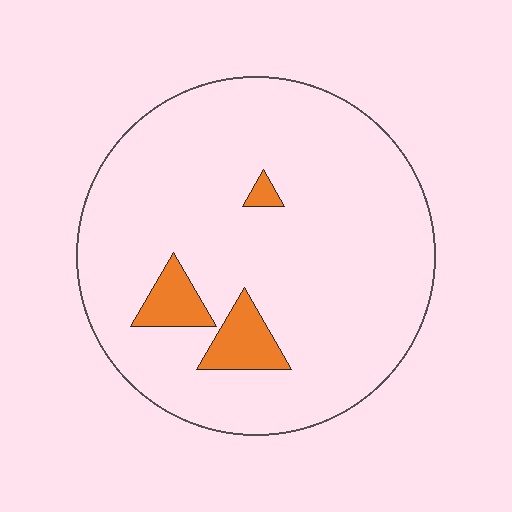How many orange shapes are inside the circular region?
3.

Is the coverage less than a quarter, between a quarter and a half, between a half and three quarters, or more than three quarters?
Less than a quarter.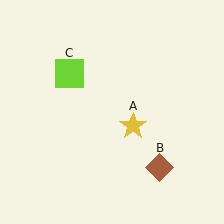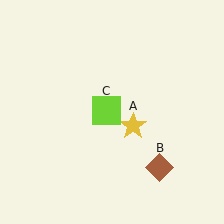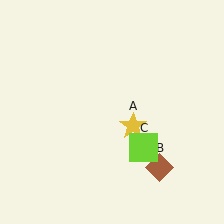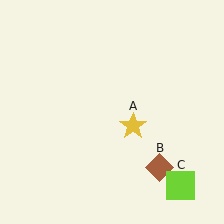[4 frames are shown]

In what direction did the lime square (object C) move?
The lime square (object C) moved down and to the right.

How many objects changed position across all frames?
1 object changed position: lime square (object C).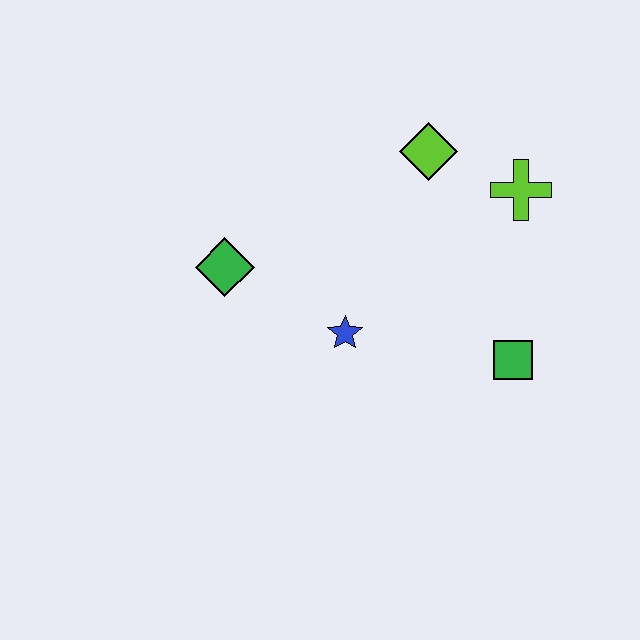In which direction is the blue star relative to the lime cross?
The blue star is to the left of the lime cross.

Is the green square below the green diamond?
Yes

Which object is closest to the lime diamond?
The lime cross is closest to the lime diamond.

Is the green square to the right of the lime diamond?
Yes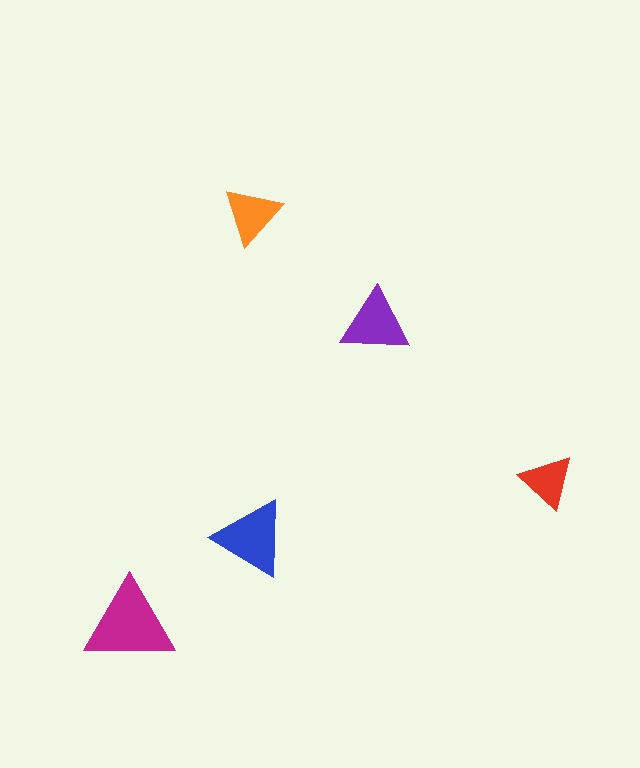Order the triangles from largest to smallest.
the magenta one, the blue one, the purple one, the orange one, the red one.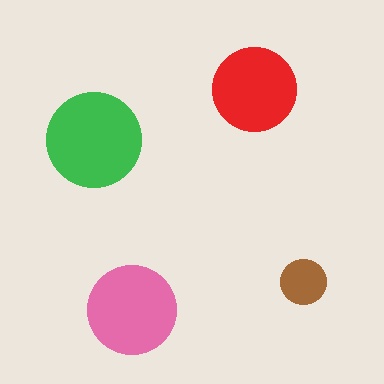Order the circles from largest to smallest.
the green one, the pink one, the red one, the brown one.